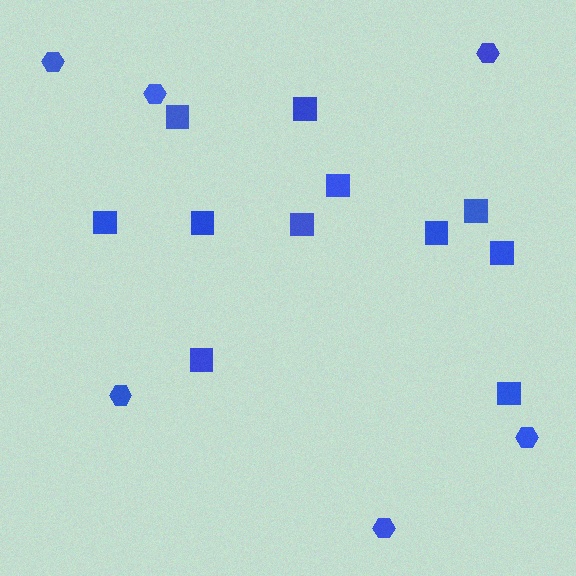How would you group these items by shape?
There are 2 groups: one group of hexagons (6) and one group of squares (11).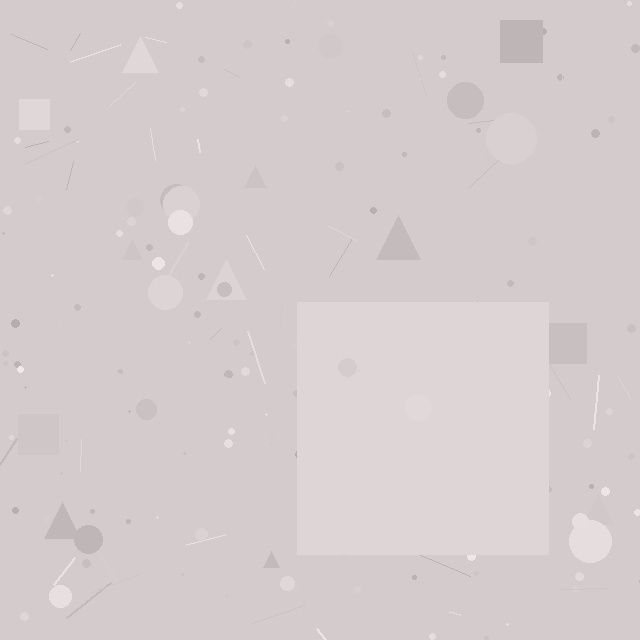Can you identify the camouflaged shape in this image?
The camouflaged shape is a square.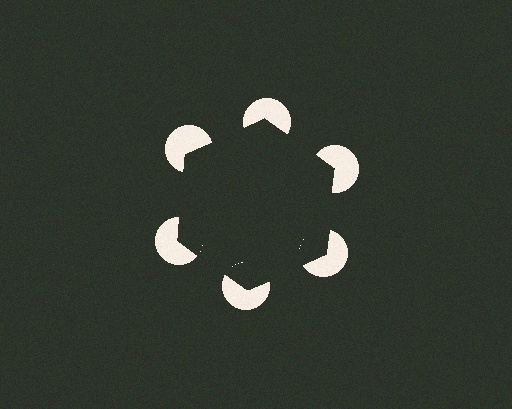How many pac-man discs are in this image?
There are 6 — one at each vertex of the illusory hexagon.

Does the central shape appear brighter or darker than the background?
It typically appears slightly darker than the background, even though no actual brightness change is drawn.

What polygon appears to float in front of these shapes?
An illusory hexagon — its edges are inferred from the aligned wedge cuts in the pac-man discs, not physically drawn.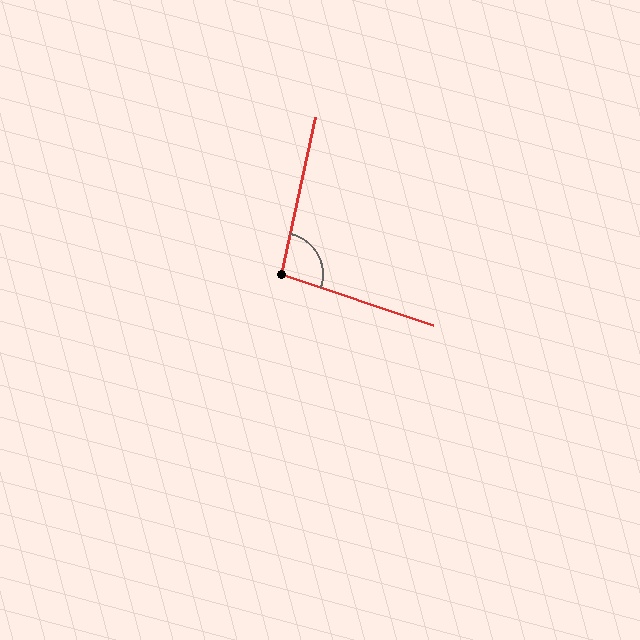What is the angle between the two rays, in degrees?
Approximately 96 degrees.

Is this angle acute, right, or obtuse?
It is obtuse.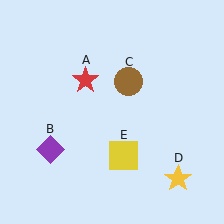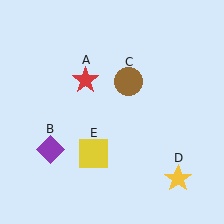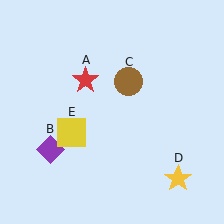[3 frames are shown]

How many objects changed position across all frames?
1 object changed position: yellow square (object E).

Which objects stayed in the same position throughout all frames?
Red star (object A) and purple diamond (object B) and brown circle (object C) and yellow star (object D) remained stationary.